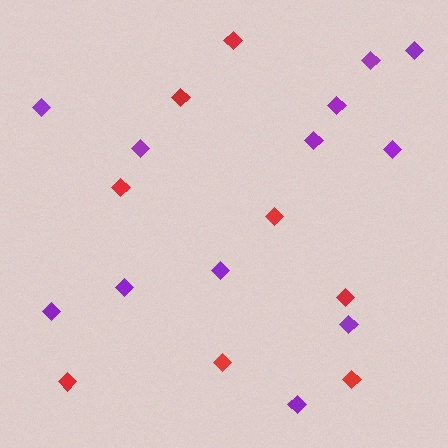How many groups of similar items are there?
There are 2 groups: one group of purple diamonds (12) and one group of red diamonds (8).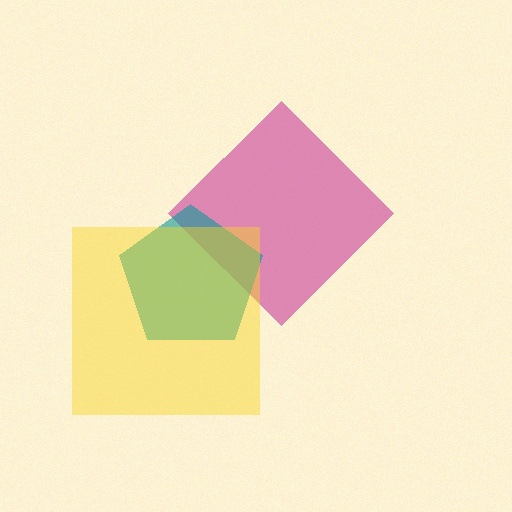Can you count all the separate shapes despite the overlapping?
Yes, there are 3 separate shapes.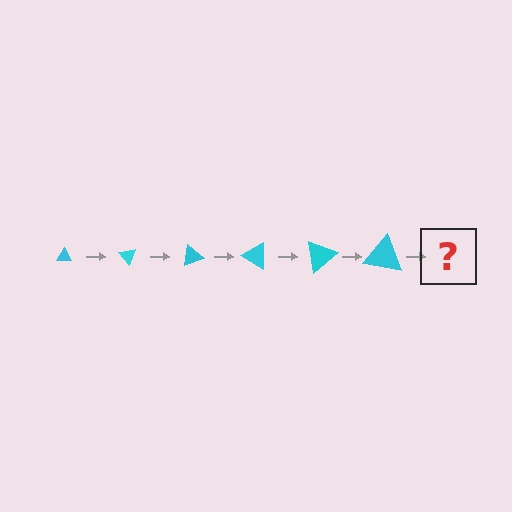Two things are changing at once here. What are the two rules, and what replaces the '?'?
The two rules are that the triangle grows larger each step and it rotates 50 degrees each step. The '?' should be a triangle, larger than the previous one and rotated 300 degrees from the start.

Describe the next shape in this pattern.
It should be a triangle, larger than the previous one and rotated 300 degrees from the start.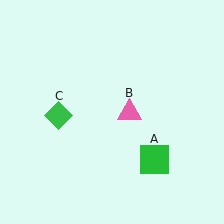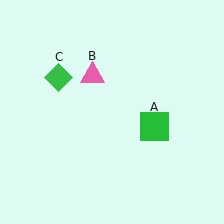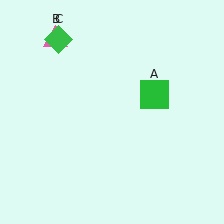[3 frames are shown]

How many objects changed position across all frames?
3 objects changed position: green square (object A), pink triangle (object B), green diamond (object C).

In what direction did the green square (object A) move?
The green square (object A) moved up.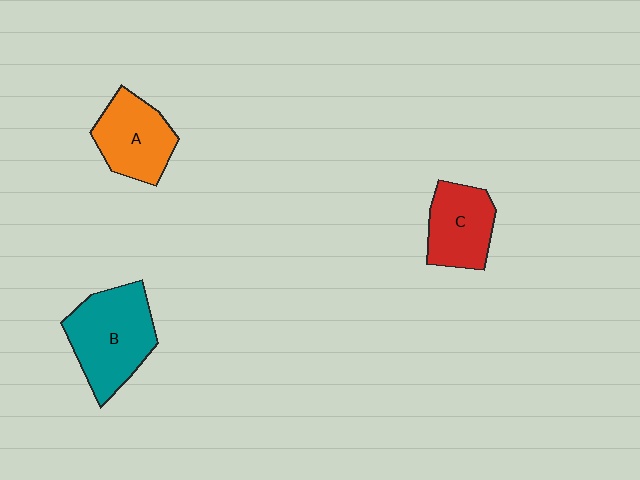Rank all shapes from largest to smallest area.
From largest to smallest: B (teal), A (orange), C (red).